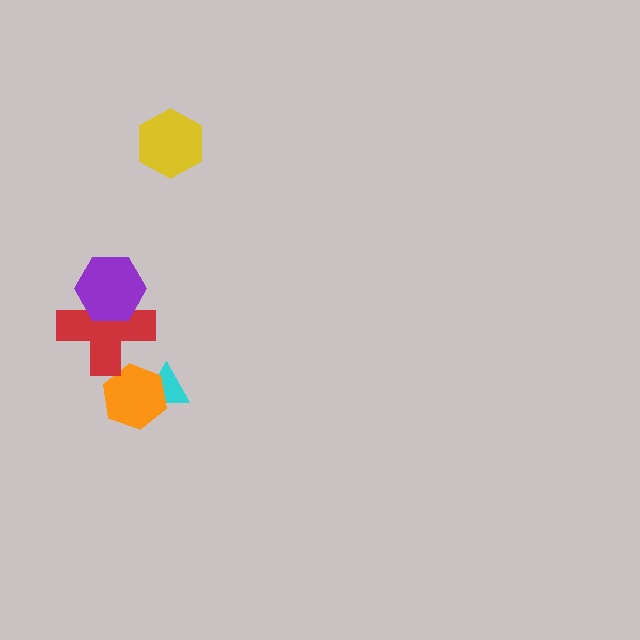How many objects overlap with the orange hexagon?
1 object overlaps with the orange hexagon.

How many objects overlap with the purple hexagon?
1 object overlaps with the purple hexagon.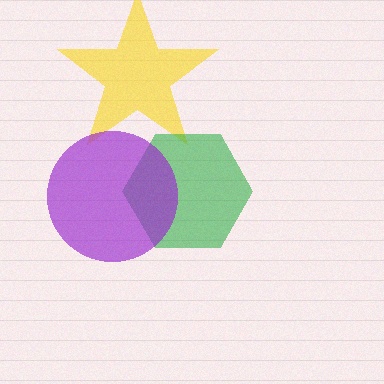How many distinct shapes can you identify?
There are 3 distinct shapes: a yellow star, a green hexagon, a purple circle.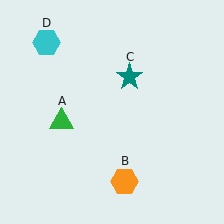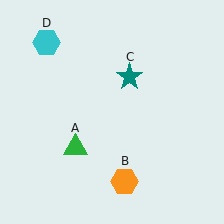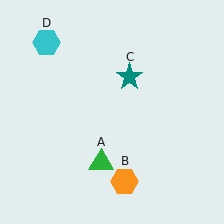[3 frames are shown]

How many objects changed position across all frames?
1 object changed position: green triangle (object A).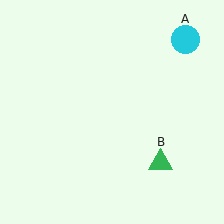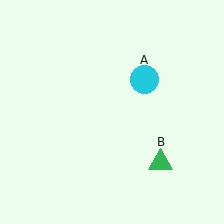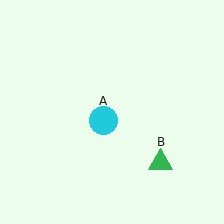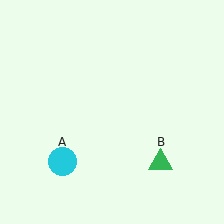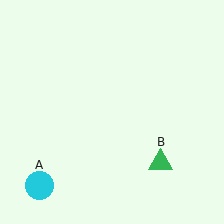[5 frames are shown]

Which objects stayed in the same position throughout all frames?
Green triangle (object B) remained stationary.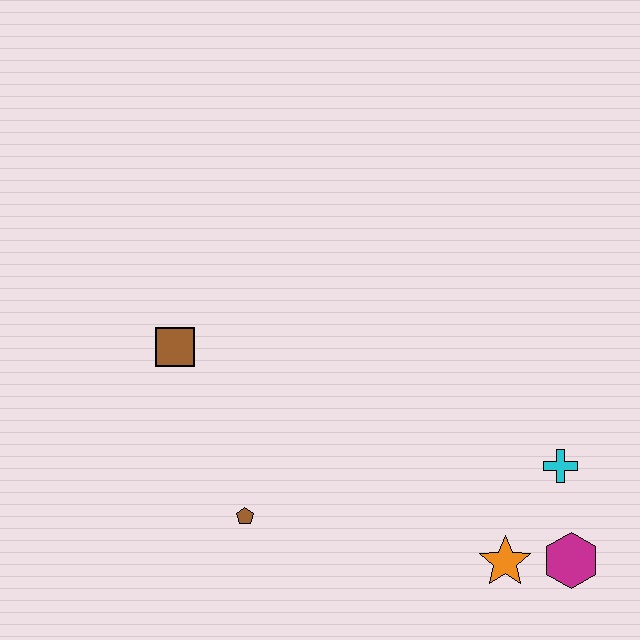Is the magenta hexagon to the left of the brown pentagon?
No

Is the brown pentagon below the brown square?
Yes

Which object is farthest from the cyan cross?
The brown square is farthest from the cyan cross.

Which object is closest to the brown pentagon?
The brown square is closest to the brown pentagon.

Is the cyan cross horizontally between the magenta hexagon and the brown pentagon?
Yes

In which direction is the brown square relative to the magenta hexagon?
The brown square is to the left of the magenta hexagon.